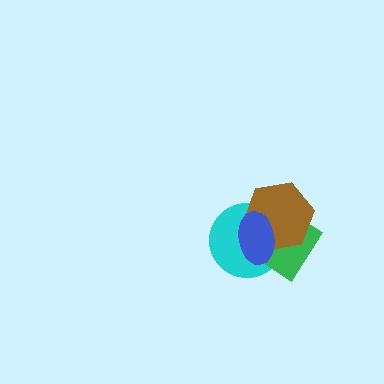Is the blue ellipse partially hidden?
No, no other shape covers it.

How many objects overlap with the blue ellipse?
3 objects overlap with the blue ellipse.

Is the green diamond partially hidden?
Yes, it is partially covered by another shape.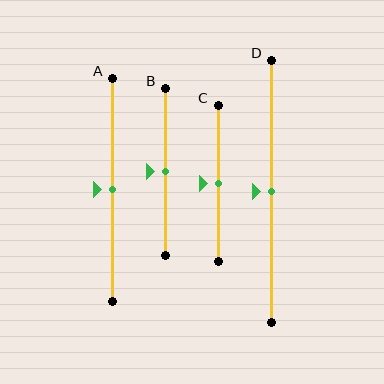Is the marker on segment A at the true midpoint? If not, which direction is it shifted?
Yes, the marker on segment A is at the true midpoint.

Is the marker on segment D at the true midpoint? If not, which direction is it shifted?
Yes, the marker on segment D is at the true midpoint.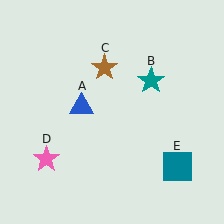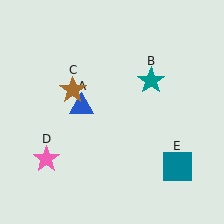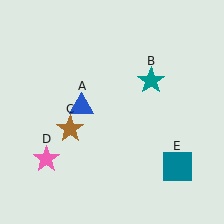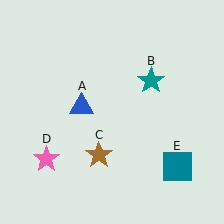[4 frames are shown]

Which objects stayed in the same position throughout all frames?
Blue triangle (object A) and teal star (object B) and pink star (object D) and teal square (object E) remained stationary.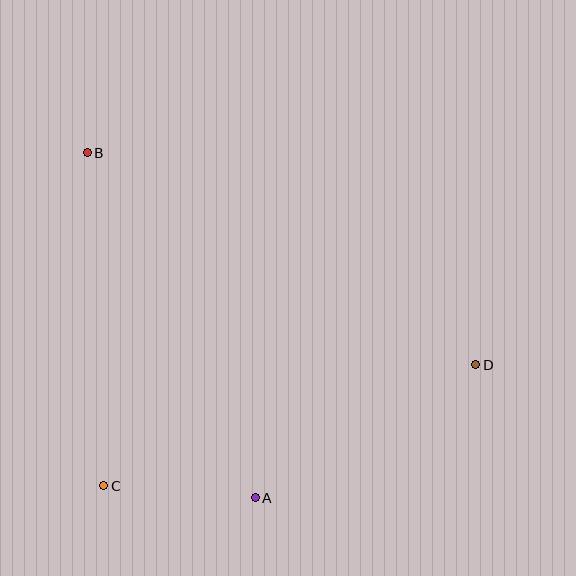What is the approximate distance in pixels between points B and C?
The distance between B and C is approximately 333 pixels.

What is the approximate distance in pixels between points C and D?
The distance between C and D is approximately 391 pixels.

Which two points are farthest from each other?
Points B and D are farthest from each other.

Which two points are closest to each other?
Points A and C are closest to each other.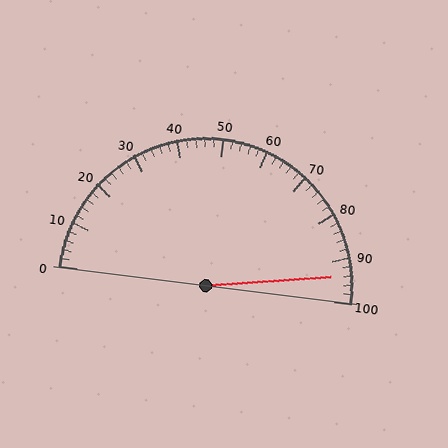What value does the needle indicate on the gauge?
The needle indicates approximately 94.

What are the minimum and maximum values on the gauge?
The gauge ranges from 0 to 100.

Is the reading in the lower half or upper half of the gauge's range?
The reading is in the upper half of the range (0 to 100).